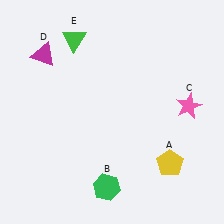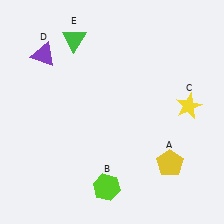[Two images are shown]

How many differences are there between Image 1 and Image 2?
There are 3 differences between the two images.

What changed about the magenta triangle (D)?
In Image 1, D is magenta. In Image 2, it changed to purple.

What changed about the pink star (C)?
In Image 1, C is pink. In Image 2, it changed to yellow.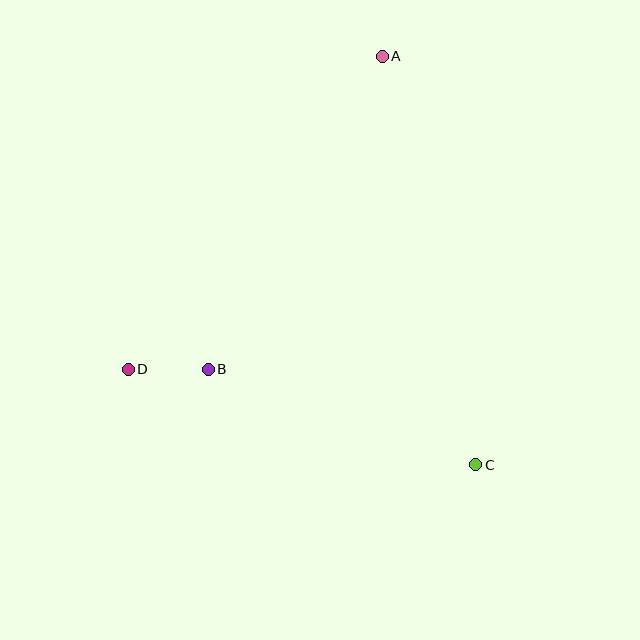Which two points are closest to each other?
Points B and D are closest to each other.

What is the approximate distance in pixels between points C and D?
The distance between C and D is approximately 361 pixels.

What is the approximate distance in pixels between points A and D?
The distance between A and D is approximately 403 pixels.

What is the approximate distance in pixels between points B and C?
The distance between B and C is approximately 284 pixels.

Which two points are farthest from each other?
Points A and C are farthest from each other.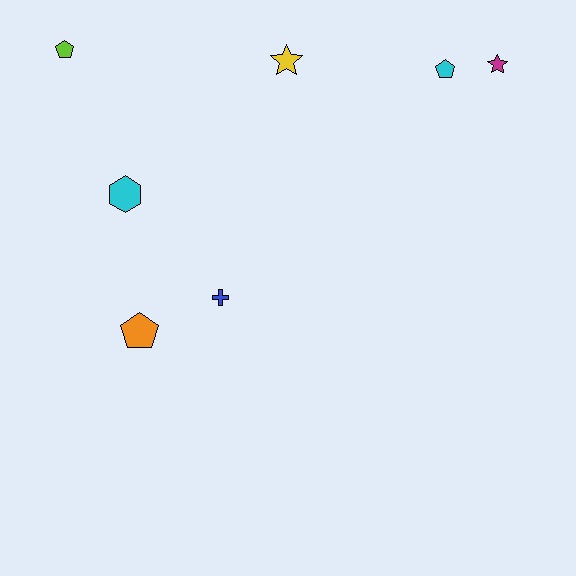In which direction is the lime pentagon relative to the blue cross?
The lime pentagon is above the blue cross.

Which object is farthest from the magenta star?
The orange pentagon is farthest from the magenta star.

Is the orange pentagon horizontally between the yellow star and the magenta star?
No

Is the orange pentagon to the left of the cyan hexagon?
No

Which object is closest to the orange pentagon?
The blue cross is closest to the orange pentagon.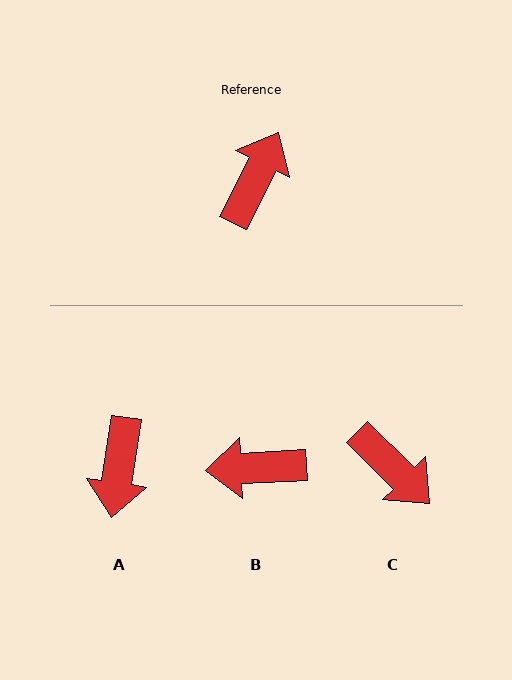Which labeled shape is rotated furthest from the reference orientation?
A, about 162 degrees away.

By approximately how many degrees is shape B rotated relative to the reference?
Approximately 119 degrees counter-clockwise.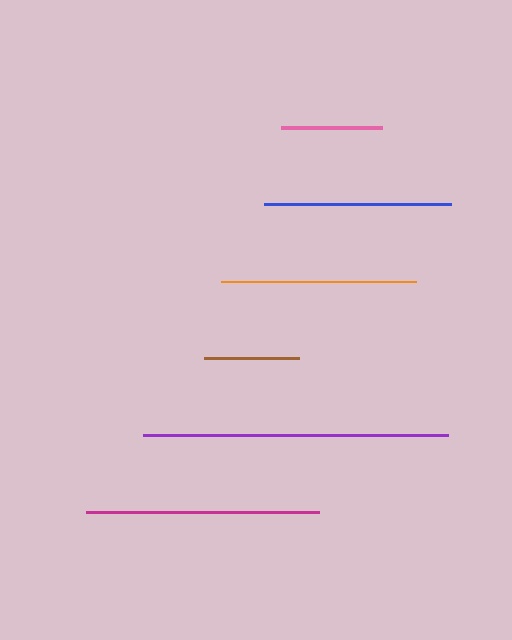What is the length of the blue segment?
The blue segment is approximately 187 pixels long.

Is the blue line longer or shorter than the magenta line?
The magenta line is longer than the blue line.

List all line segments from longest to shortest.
From longest to shortest: purple, magenta, orange, blue, pink, brown.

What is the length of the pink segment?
The pink segment is approximately 101 pixels long.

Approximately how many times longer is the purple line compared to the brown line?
The purple line is approximately 3.2 times the length of the brown line.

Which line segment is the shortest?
The brown line is the shortest at approximately 95 pixels.